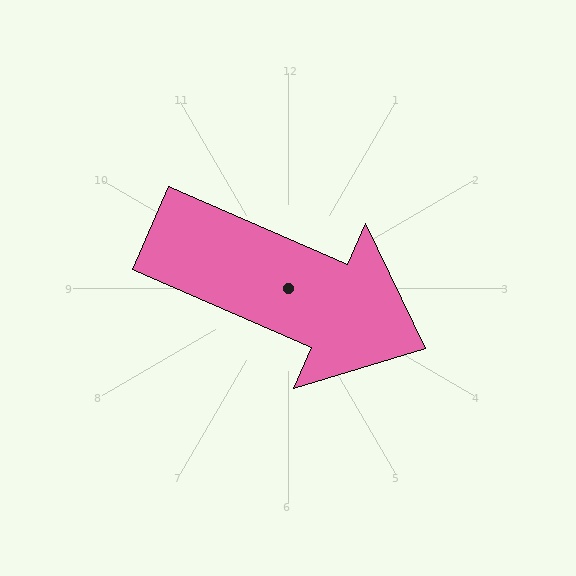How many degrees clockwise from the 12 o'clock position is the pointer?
Approximately 114 degrees.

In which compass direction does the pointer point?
Southeast.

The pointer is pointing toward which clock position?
Roughly 4 o'clock.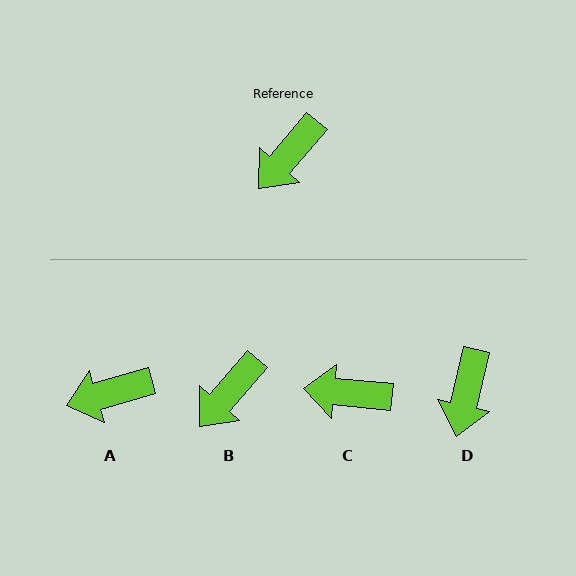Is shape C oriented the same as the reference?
No, it is off by about 54 degrees.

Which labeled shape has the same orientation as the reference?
B.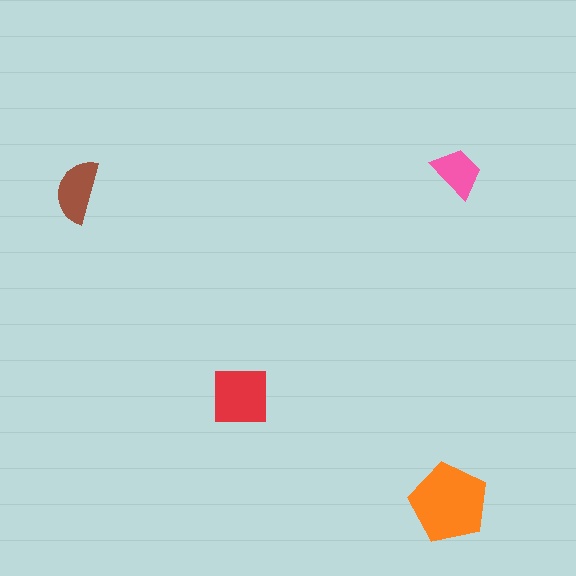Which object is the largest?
The orange pentagon.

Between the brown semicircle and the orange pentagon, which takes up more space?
The orange pentagon.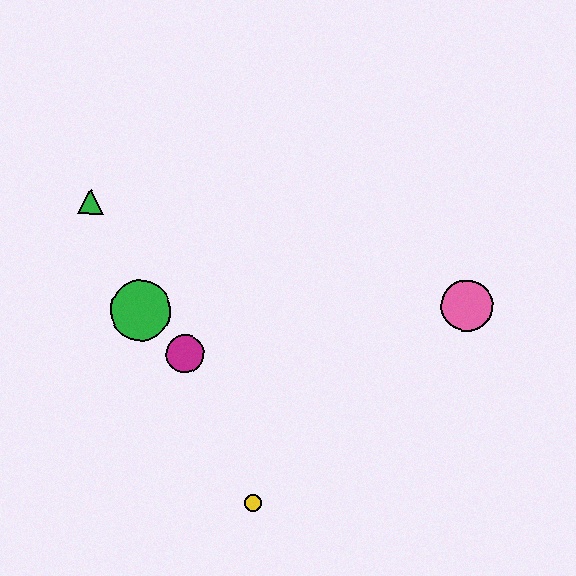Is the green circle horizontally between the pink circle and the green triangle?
Yes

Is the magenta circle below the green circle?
Yes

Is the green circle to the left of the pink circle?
Yes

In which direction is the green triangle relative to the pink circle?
The green triangle is to the left of the pink circle.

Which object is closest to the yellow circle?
The magenta circle is closest to the yellow circle.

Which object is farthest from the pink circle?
The green triangle is farthest from the pink circle.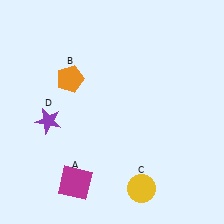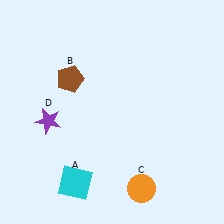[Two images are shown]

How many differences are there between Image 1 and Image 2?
There are 3 differences between the two images.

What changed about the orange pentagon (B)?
In Image 1, B is orange. In Image 2, it changed to brown.